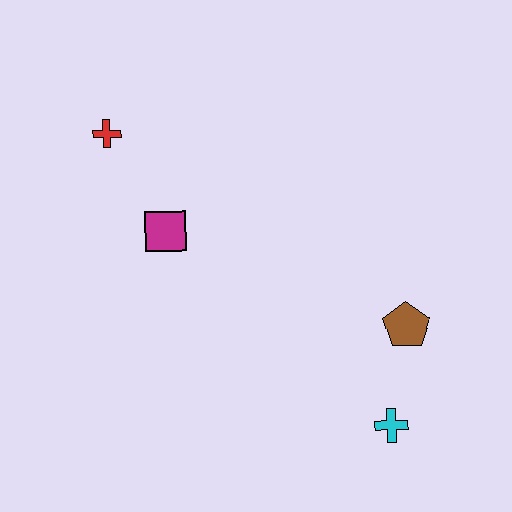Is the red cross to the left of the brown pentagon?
Yes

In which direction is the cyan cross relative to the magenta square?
The cyan cross is to the right of the magenta square.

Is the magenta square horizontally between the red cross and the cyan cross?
Yes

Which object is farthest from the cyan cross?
The red cross is farthest from the cyan cross.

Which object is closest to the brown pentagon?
The cyan cross is closest to the brown pentagon.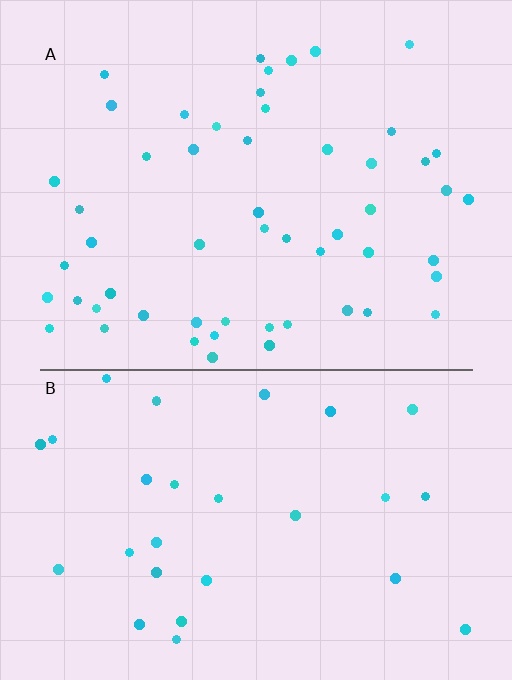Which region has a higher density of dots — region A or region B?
A (the top).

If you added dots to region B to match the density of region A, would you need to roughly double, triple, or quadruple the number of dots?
Approximately double.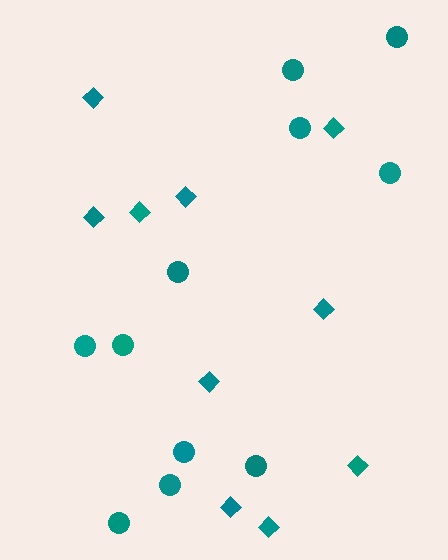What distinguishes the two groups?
There are 2 groups: one group of circles (11) and one group of diamonds (10).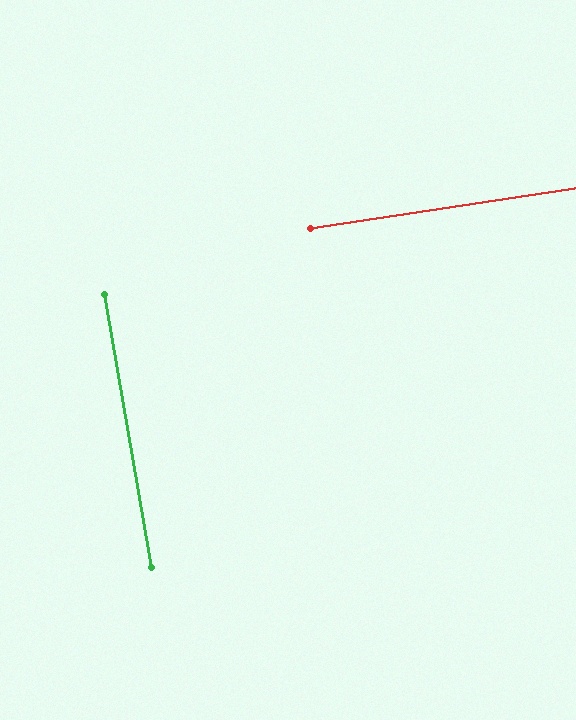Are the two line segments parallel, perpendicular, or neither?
Perpendicular — they meet at approximately 89°.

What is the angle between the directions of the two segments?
Approximately 89 degrees.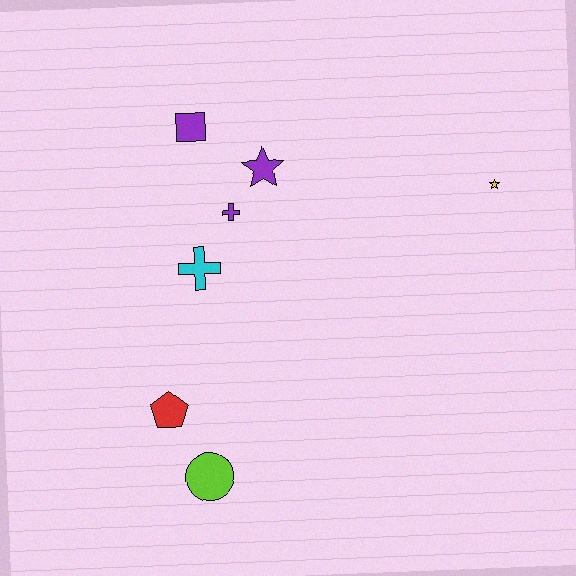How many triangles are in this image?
There are no triangles.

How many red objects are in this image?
There is 1 red object.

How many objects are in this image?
There are 7 objects.